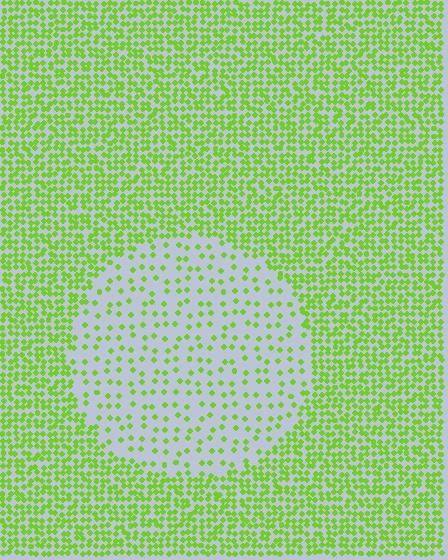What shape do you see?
I see a circle.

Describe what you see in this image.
The image contains small lime elements arranged at two different densities. A circle-shaped region is visible where the elements are less densely packed than the surrounding area.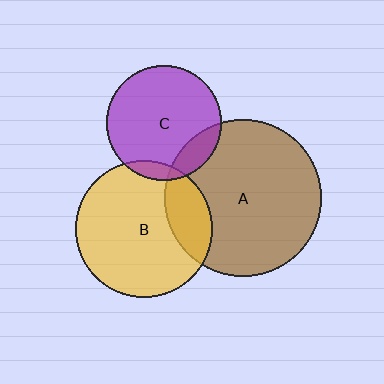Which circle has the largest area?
Circle A (brown).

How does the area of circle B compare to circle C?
Approximately 1.4 times.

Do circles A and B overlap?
Yes.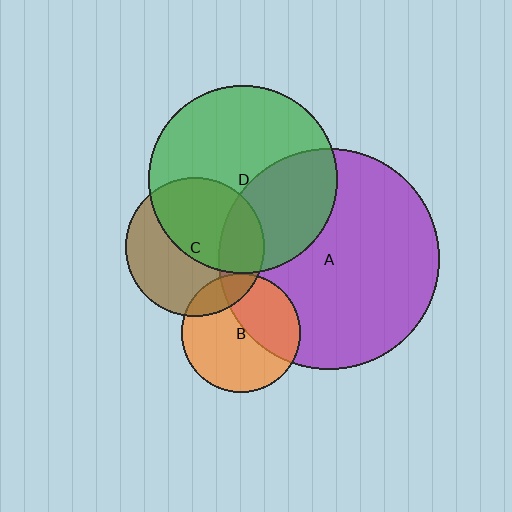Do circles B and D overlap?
Yes.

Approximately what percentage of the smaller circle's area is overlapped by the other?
Approximately 5%.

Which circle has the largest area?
Circle A (purple).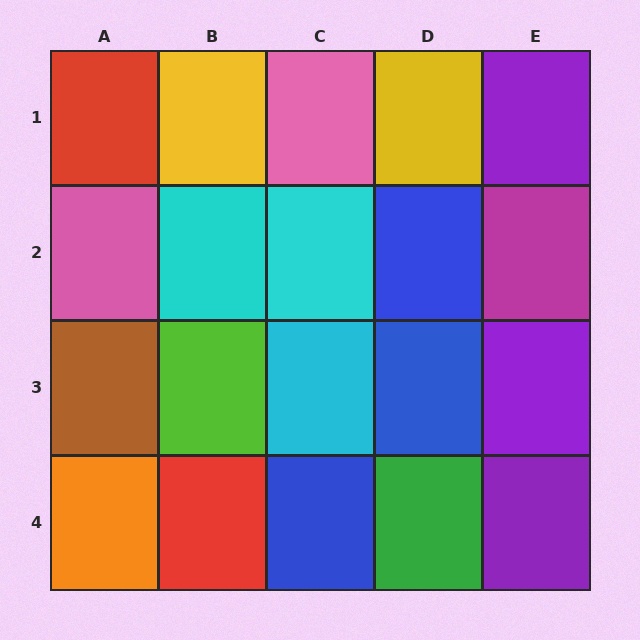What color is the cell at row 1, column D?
Yellow.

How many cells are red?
2 cells are red.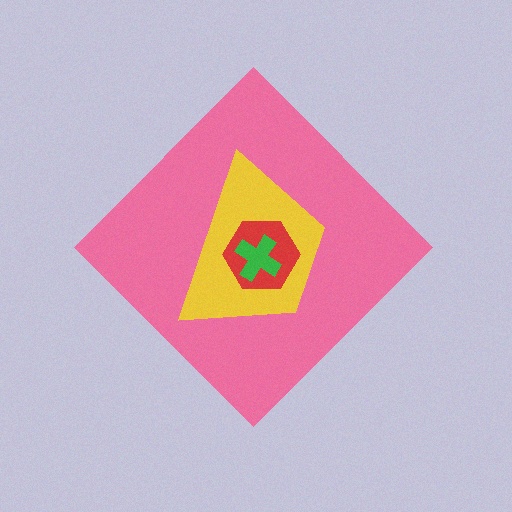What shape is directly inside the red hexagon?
The green cross.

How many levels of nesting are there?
4.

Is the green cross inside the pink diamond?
Yes.